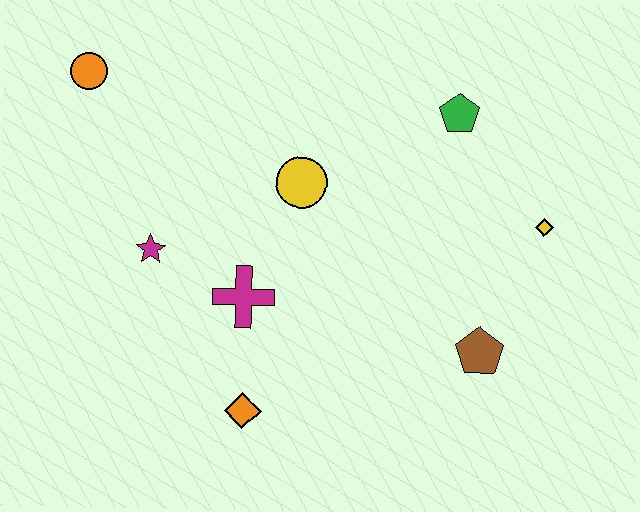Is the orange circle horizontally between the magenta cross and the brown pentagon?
No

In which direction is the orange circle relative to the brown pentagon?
The orange circle is to the left of the brown pentagon.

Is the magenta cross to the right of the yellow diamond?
No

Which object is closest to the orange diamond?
The magenta cross is closest to the orange diamond.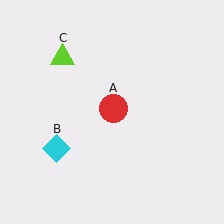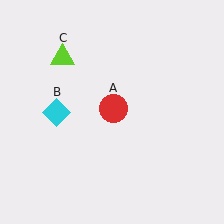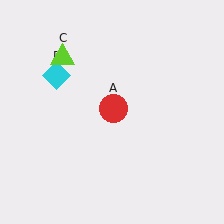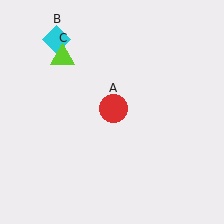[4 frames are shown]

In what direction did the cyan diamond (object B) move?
The cyan diamond (object B) moved up.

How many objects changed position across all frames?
1 object changed position: cyan diamond (object B).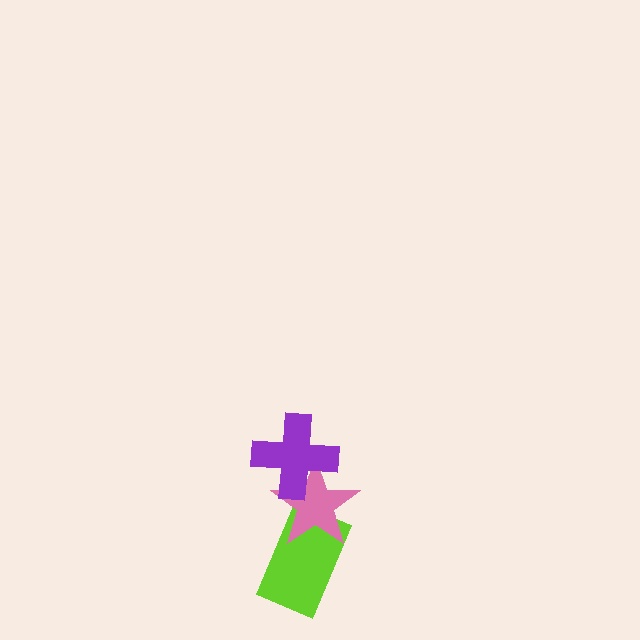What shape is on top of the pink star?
The purple cross is on top of the pink star.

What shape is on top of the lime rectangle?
The pink star is on top of the lime rectangle.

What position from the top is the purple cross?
The purple cross is 1st from the top.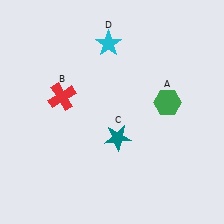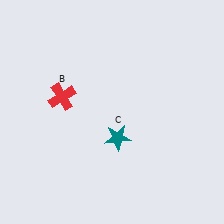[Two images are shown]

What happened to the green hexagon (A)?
The green hexagon (A) was removed in Image 2. It was in the top-right area of Image 1.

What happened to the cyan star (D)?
The cyan star (D) was removed in Image 2. It was in the top-left area of Image 1.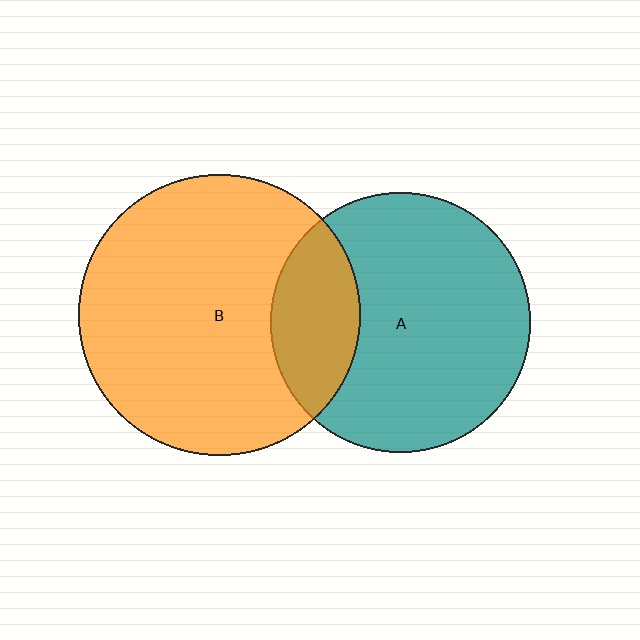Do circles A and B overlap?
Yes.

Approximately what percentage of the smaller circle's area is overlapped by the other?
Approximately 25%.